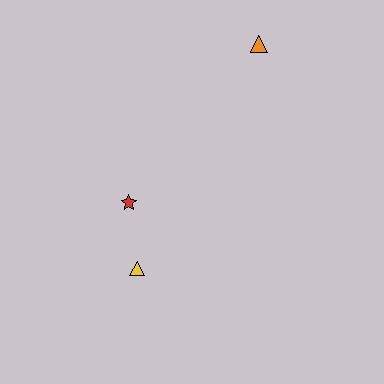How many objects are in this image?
There are 3 objects.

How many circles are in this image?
There are no circles.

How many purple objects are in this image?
There are no purple objects.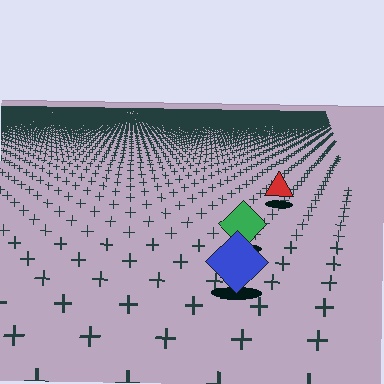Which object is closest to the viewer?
The blue diamond is closest. The texture marks near it are larger and more spread out.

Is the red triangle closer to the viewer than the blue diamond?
No. The blue diamond is closer — you can tell from the texture gradient: the ground texture is coarser near it.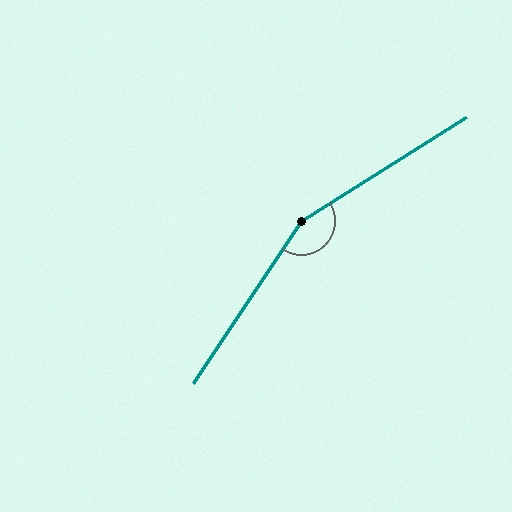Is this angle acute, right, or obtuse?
It is obtuse.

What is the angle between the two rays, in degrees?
Approximately 156 degrees.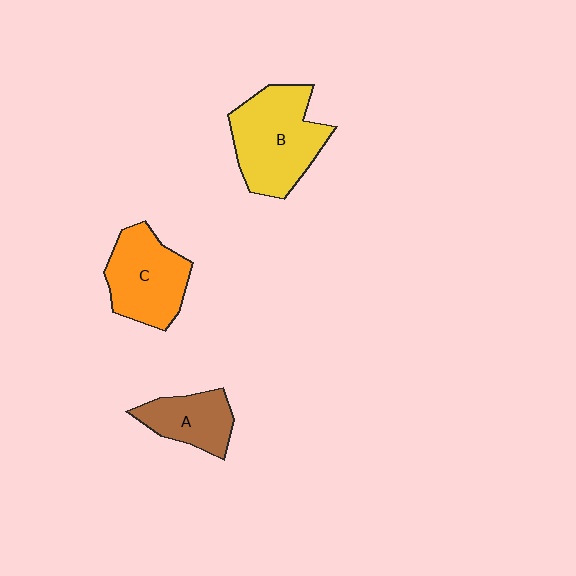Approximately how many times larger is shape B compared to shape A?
Approximately 1.8 times.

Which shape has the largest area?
Shape B (yellow).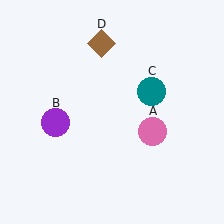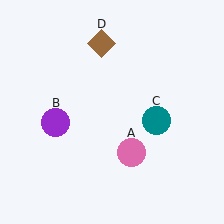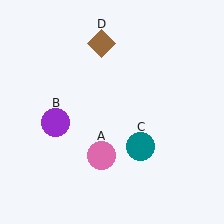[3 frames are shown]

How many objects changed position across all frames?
2 objects changed position: pink circle (object A), teal circle (object C).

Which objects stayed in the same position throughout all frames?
Purple circle (object B) and brown diamond (object D) remained stationary.